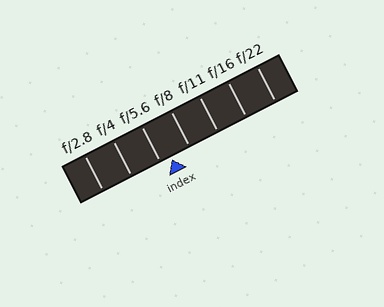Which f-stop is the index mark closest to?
The index mark is closest to f/5.6.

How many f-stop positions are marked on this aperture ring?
There are 7 f-stop positions marked.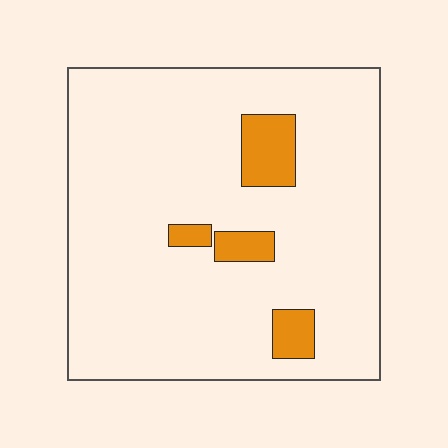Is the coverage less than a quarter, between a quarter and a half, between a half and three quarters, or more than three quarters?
Less than a quarter.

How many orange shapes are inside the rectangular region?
4.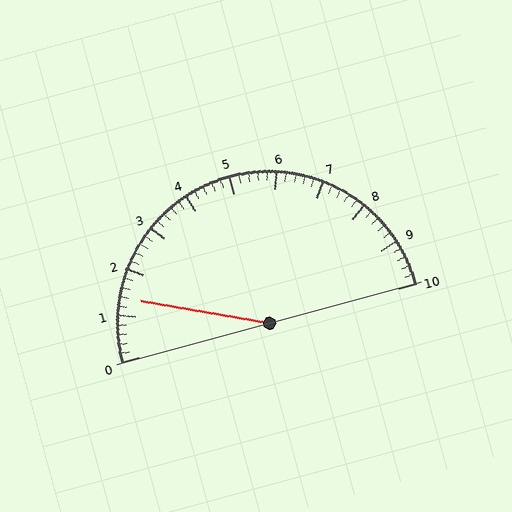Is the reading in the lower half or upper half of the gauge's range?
The reading is in the lower half of the range (0 to 10).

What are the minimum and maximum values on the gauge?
The gauge ranges from 0 to 10.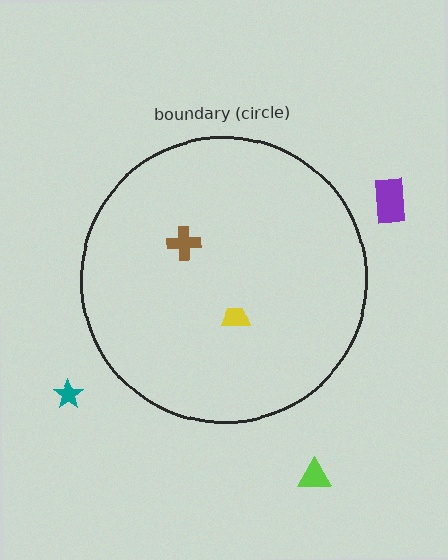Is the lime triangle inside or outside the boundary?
Outside.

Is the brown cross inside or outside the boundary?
Inside.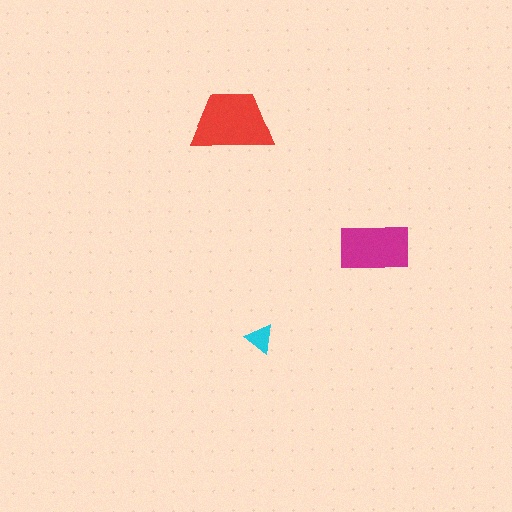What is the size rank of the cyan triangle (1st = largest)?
3rd.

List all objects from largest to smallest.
The red trapezoid, the magenta rectangle, the cyan triangle.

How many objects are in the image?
There are 3 objects in the image.